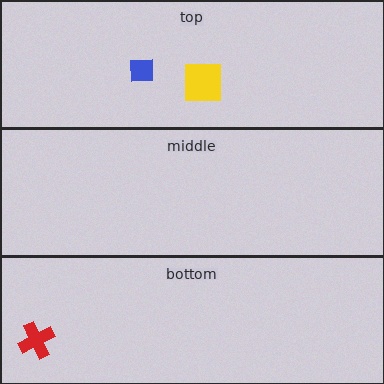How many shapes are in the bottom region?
1.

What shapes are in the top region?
The yellow square, the blue square.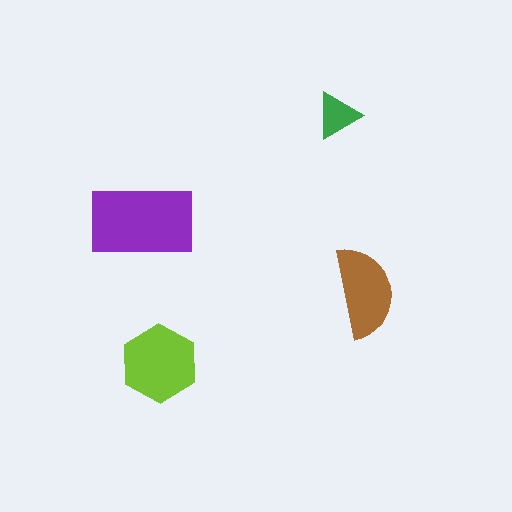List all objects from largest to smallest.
The purple rectangle, the lime hexagon, the brown semicircle, the green triangle.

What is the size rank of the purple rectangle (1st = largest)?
1st.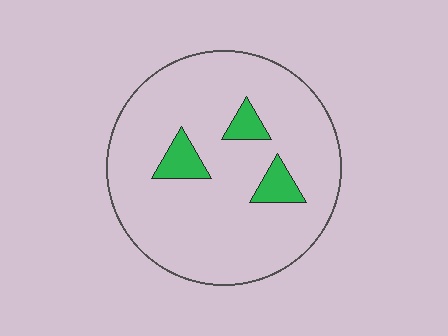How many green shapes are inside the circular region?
3.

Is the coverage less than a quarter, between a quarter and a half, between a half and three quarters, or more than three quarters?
Less than a quarter.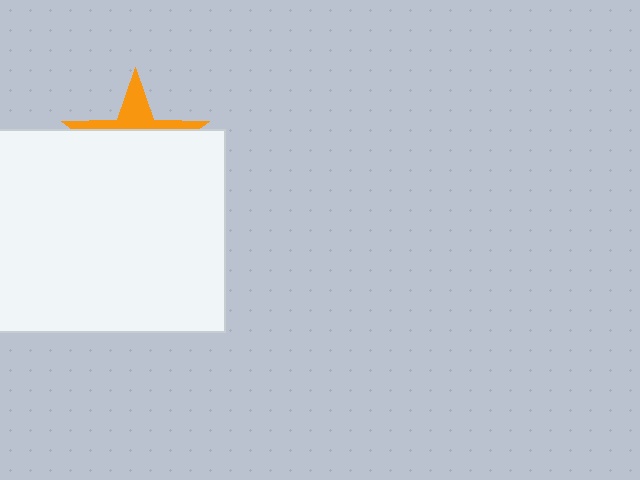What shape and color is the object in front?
The object in front is a white rectangle.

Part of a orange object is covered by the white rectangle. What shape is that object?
It is a star.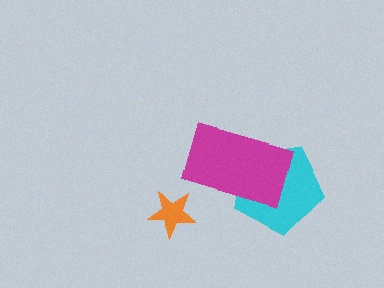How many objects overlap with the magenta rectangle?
1 object overlaps with the magenta rectangle.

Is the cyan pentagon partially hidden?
Yes, it is partially covered by another shape.